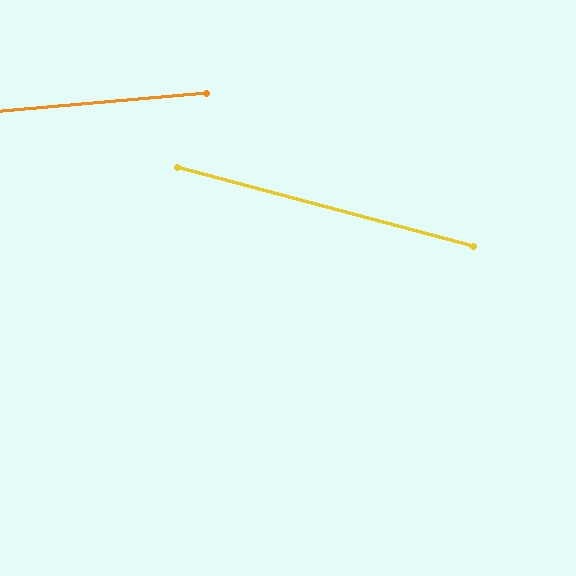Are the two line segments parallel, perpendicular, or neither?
Neither parallel nor perpendicular — they differ by about 20°.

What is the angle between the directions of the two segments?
Approximately 20 degrees.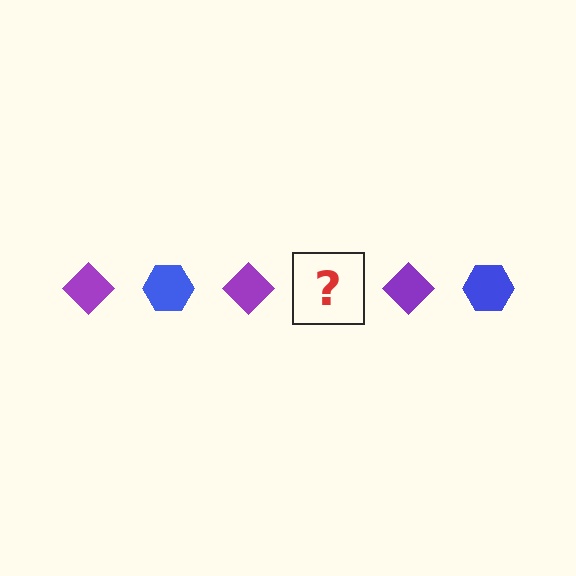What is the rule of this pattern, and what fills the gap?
The rule is that the pattern alternates between purple diamond and blue hexagon. The gap should be filled with a blue hexagon.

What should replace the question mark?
The question mark should be replaced with a blue hexagon.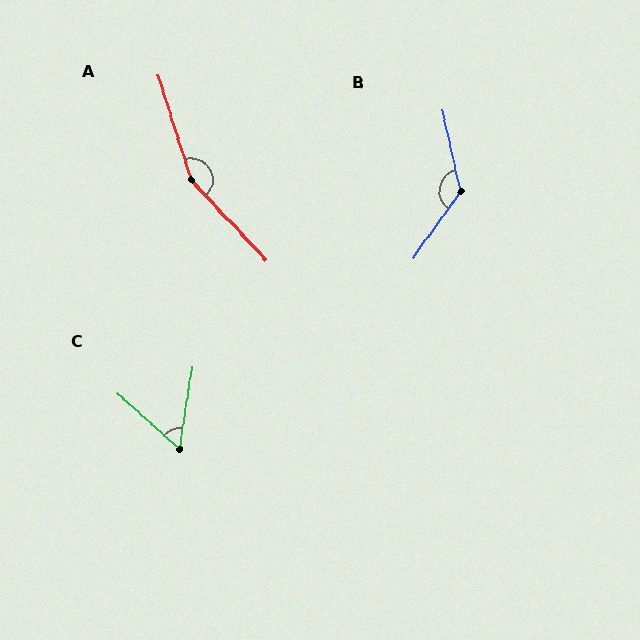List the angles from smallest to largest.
C (57°), B (131°), A (155°).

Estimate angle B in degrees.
Approximately 131 degrees.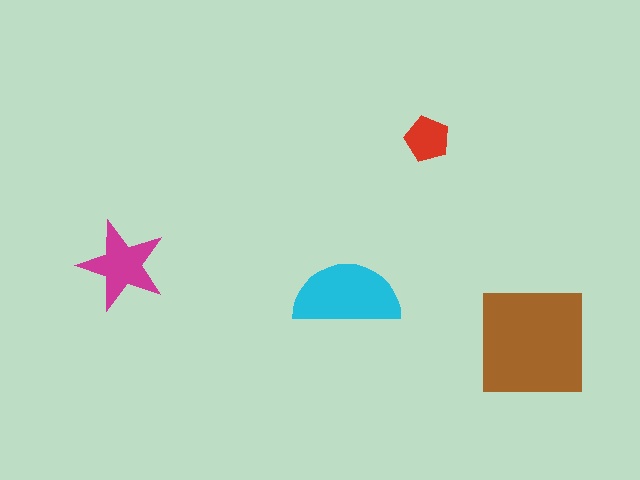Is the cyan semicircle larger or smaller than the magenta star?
Larger.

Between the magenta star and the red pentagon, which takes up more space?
The magenta star.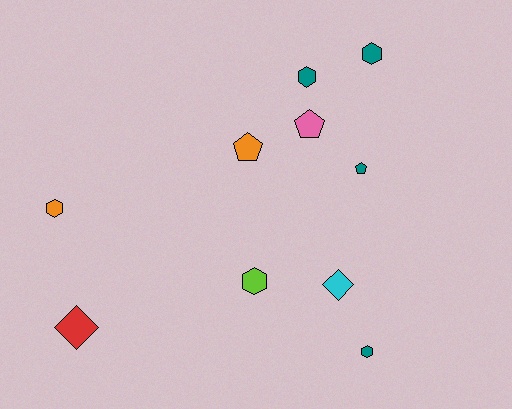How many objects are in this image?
There are 10 objects.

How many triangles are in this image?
There are no triangles.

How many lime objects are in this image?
There is 1 lime object.